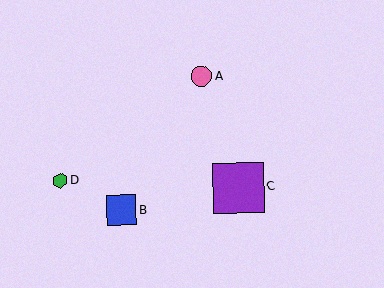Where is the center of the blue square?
The center of the blue square is at (121, 210).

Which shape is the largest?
The purple square (labeled C) is the largest.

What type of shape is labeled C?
Shape C is a purple square.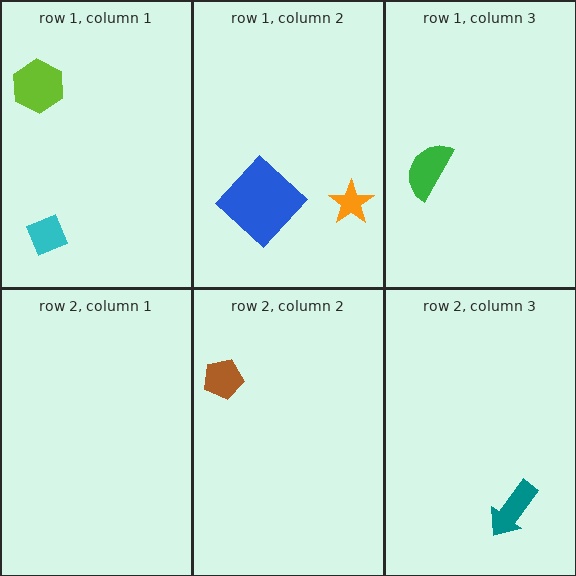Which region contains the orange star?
The row 1, column 2 region.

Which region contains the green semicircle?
The row 1, column 3 region.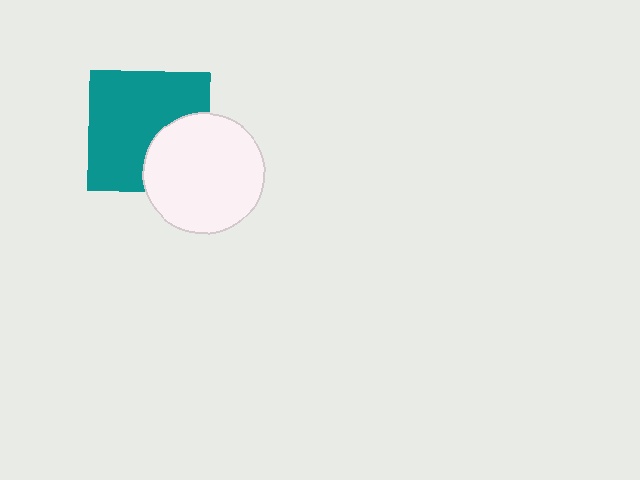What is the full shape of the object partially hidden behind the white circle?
The partially hidden object is a teal square.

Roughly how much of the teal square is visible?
Most of it is visible (roughly 69%).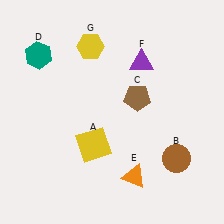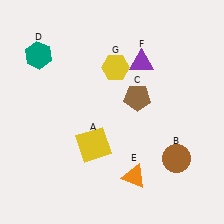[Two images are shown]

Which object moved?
The yellow hexagon (G) moved right.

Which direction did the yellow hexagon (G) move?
The yellow hexagon (G) moved right.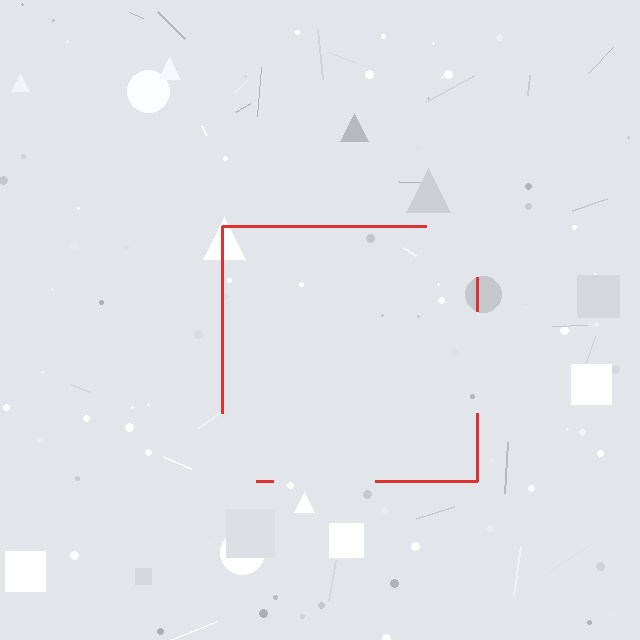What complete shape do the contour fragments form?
The contour fragments form a square.